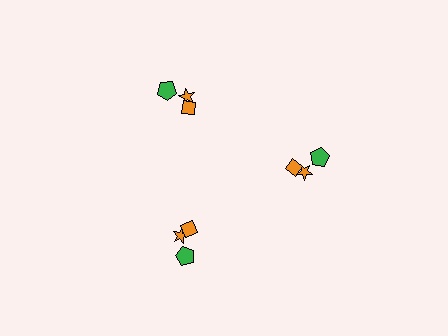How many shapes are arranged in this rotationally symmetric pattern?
There are 9 shapes, arranged in 3 groups of 3.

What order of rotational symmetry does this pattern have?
This pattern has 3-fold rotational symmetry.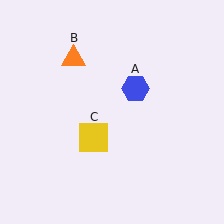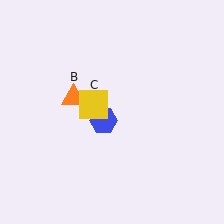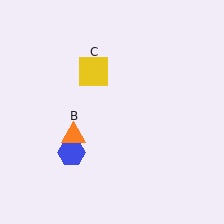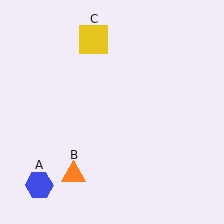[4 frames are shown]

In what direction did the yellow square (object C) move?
The yellow square (object C) moved up.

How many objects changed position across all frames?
3 objects changed position: blue hexagon (object A), orange triangle (object B), yellow square (object C).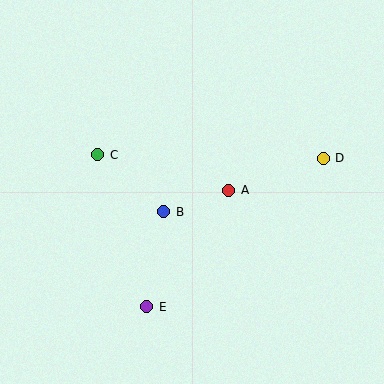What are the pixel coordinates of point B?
Point B is at (164, 212).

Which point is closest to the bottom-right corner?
Point D is closest to the bottom-right corner.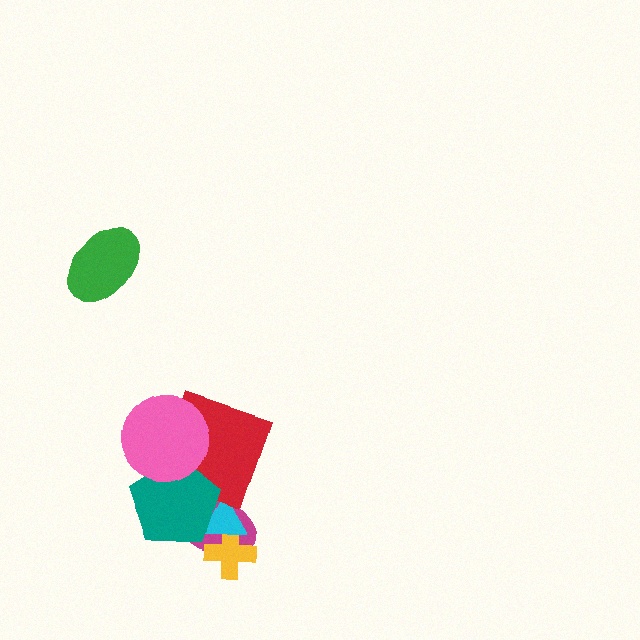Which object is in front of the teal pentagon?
The pink circle is in front of the teal pentagon.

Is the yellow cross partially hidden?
Yes, it is partially covered by another shape.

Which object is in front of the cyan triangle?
The teal pentagon is in front of the cyan triangle.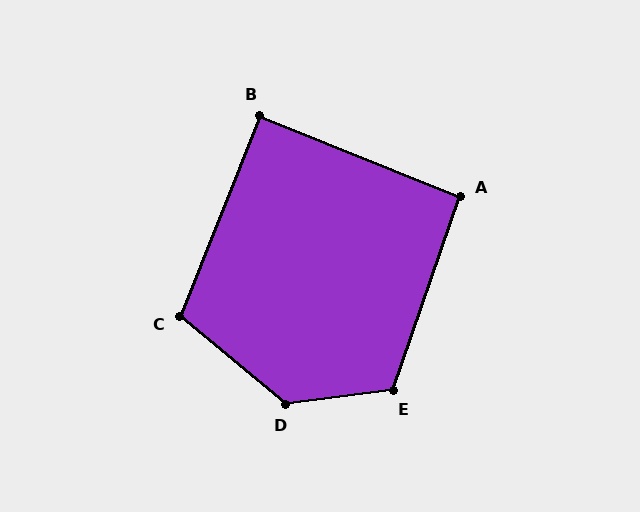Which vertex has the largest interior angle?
D, at approximately 132 degrees.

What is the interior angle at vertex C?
Approximately 108 degrees (obtuse).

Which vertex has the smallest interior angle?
B, at approximately 90 degrees.